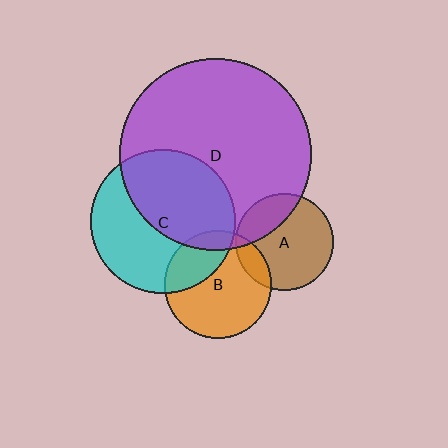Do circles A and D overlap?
Yes.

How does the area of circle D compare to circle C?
Approximately 1.8 times.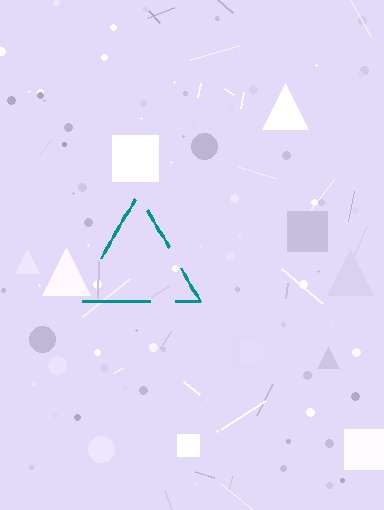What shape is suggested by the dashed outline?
The dashed outline suggests a triangle.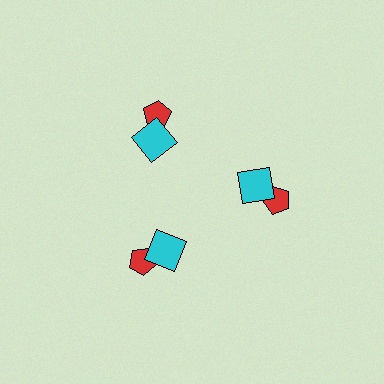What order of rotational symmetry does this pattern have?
This pattern has 3-fold rotational symmetry.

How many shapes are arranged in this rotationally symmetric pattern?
There are 6 shapes, arranged in 3 groups of 2.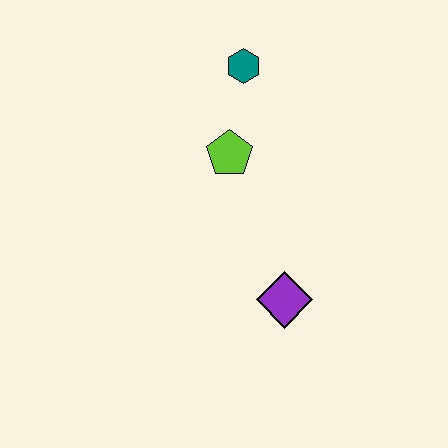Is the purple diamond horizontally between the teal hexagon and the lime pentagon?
No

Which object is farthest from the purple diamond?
The teal hexagon is farthest from the purple diamond.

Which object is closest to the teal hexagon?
The lime pentagon is closest to the teal hexagon.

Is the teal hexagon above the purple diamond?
Yes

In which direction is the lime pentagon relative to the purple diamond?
The lime pentagon is above the purple diamond.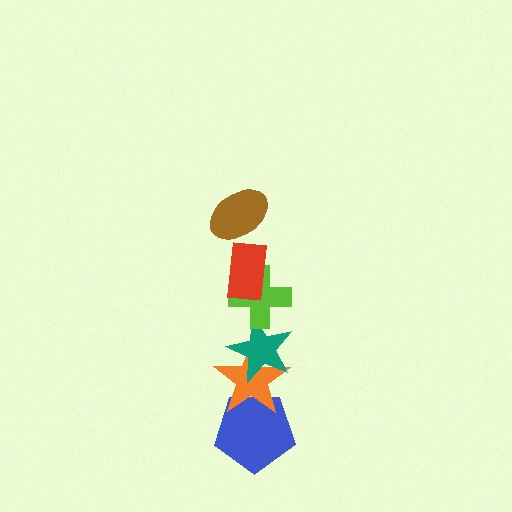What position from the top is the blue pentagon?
The blue pentagon is 6th from the top.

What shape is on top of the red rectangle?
The brown ellipse is on top of the red rectangle.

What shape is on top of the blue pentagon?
The orange star is on top of the blue pentagon.